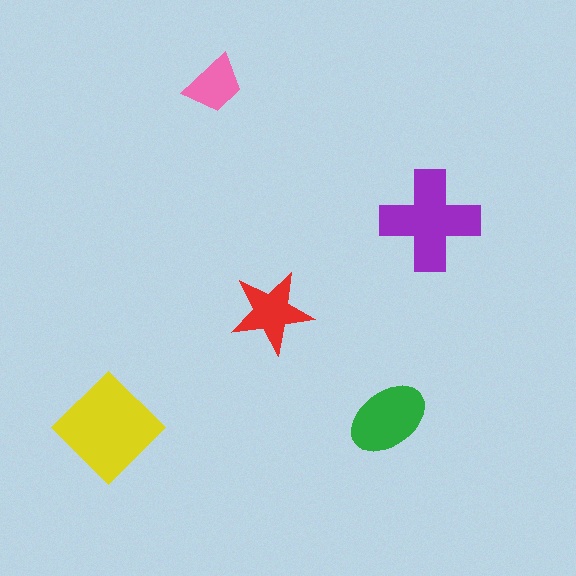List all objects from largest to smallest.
The yellow diamond, the purple cross, the green ellipse, the red star, the pink trapezoid.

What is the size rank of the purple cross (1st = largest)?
2nd.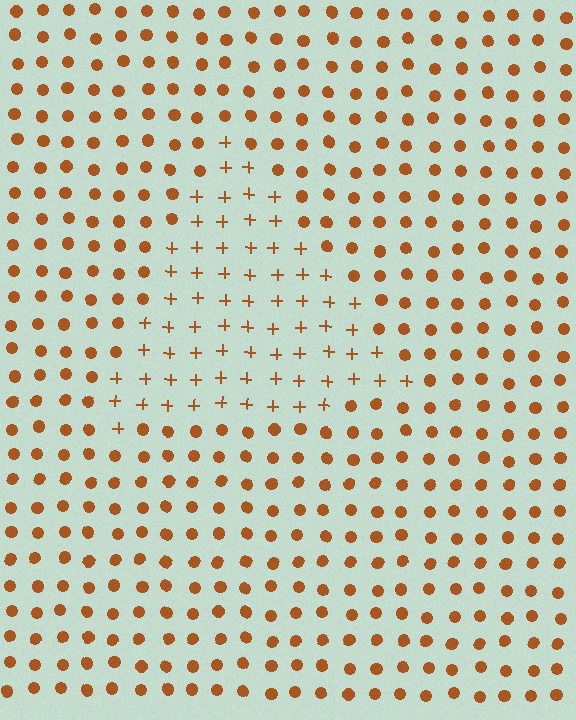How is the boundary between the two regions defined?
The boundary is defined by a change in element shape: plus signs inside vs. circles outside. All elements share the same color and spacing.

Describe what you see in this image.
The image is filled with small brown elements arranged in a uniform grid. A triangle-shaped region contains plus signs, while the surrounding area contains circles. The boundary is defined purely by the change in element shape.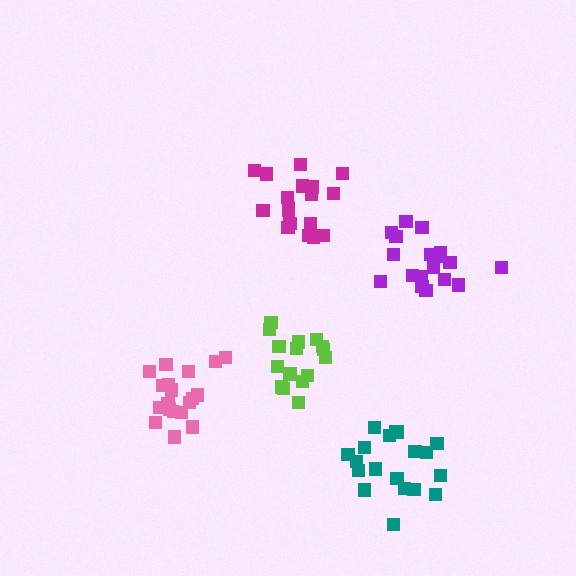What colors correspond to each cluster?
The clusters are colored: purple, teal, lime, pink, magenta.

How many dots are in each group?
Group 1: 18 dots, Group 2: 19 dots, Group 3: 16 dots, Group 4: 19 dots, Group 5: 18 dots (90 total).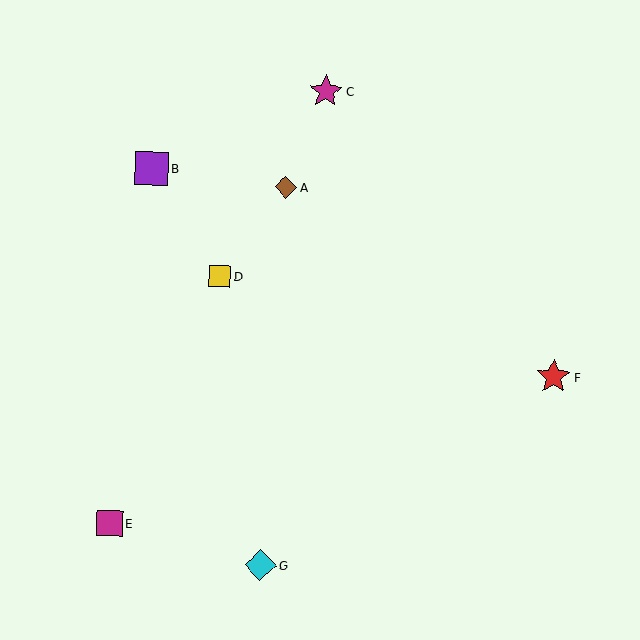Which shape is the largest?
The red star (labeled F) is the largest.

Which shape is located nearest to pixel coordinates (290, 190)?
The brown diamond (labeled A) at (286, 187) is nearest to that location.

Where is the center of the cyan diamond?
The center of the cyan diamond is at (260, 565).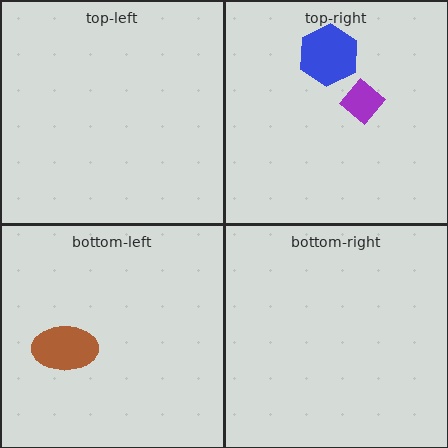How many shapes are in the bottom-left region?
1.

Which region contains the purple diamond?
The top-right region.